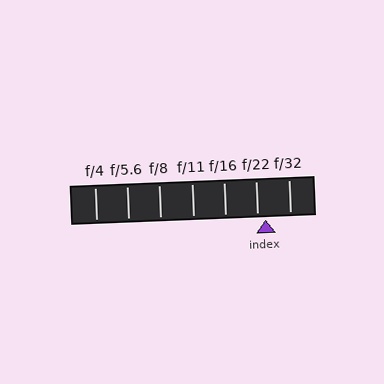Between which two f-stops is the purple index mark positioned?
The index mark is between f/22 and f/32.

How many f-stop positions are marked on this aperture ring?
There are 7 f-stop positions marked.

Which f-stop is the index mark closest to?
The index mark is closest to f/22.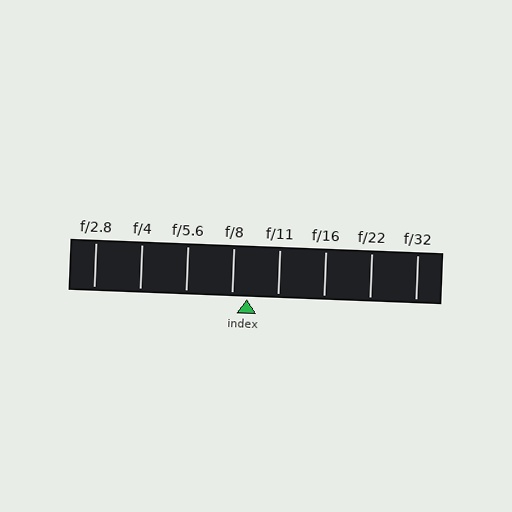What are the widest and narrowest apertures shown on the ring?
The widest aperture shown is f/2.8 and the narrowest is f/32.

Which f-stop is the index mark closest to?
The index mark is closest to f/8.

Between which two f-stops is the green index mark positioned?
The index mark is between f/8 and f/11.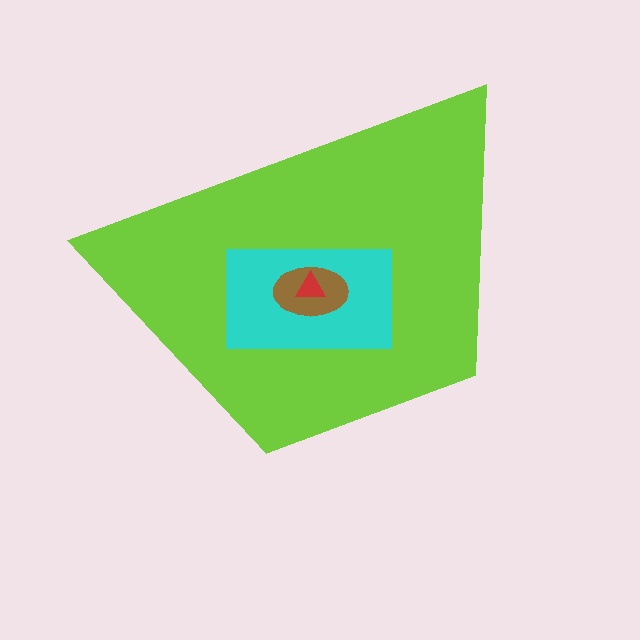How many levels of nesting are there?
4.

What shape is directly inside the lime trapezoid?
The cyan rectangle.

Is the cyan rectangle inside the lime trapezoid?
Yes.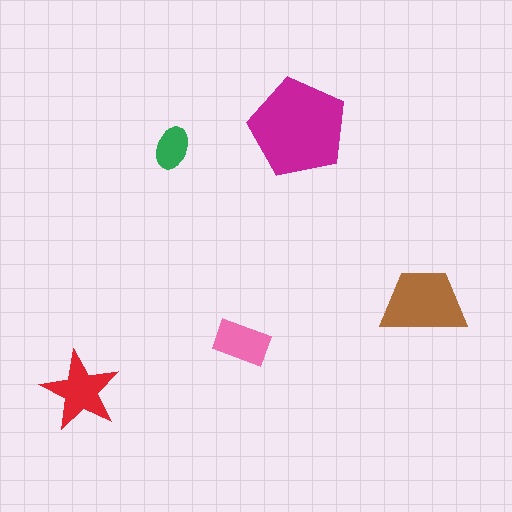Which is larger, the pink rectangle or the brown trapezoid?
The brown trapezoid.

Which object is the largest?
The magenta pentagon.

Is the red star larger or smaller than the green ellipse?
Larger.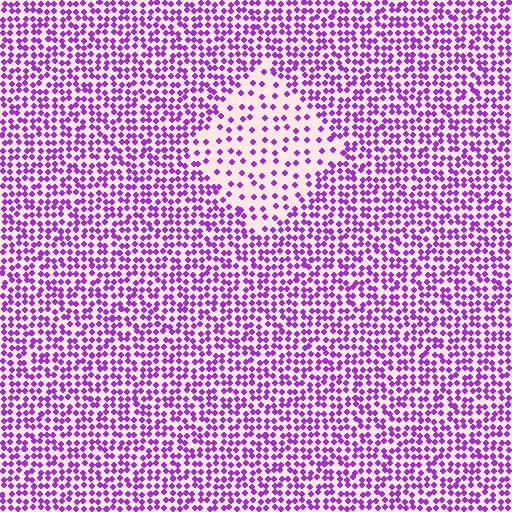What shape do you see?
I see a diamond.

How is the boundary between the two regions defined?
The boundary is defined by a change in element density (approximately 2.4x ratio). All elements are the same color, size, and shape.